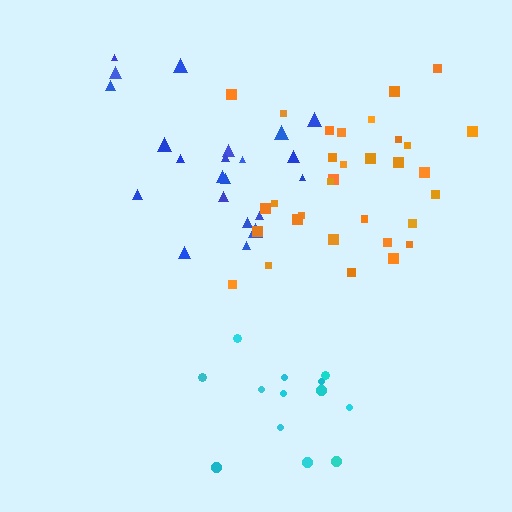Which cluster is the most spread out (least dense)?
Blue.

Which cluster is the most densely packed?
Orange.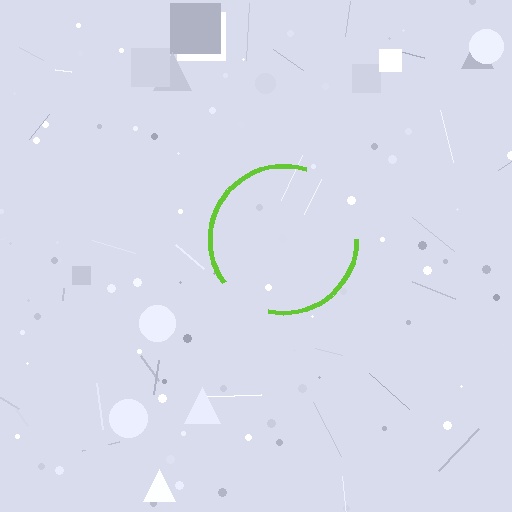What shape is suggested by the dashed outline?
The dashed outline suggests a circle.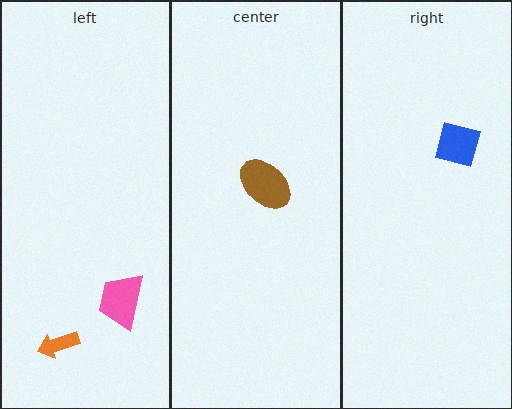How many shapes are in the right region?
1.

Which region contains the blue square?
The right region.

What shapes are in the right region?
The blue square.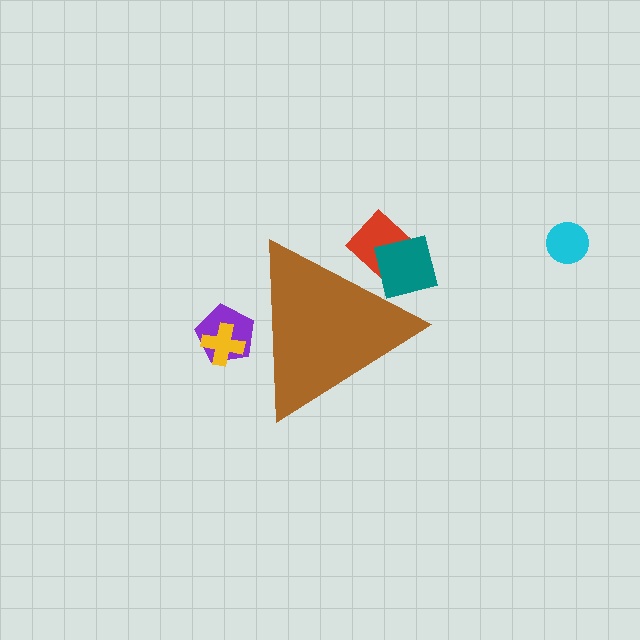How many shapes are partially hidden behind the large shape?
4 shapes are partially hidden.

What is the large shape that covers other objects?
A brown triangle.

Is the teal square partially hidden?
Yes, the teal square is partially hidden behind the brown triangle.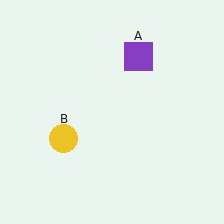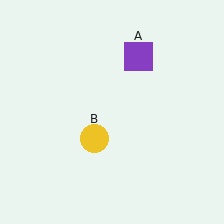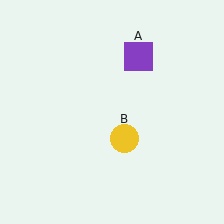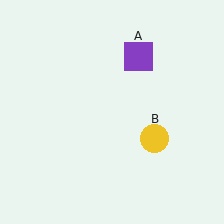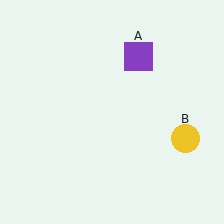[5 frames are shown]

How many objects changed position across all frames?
1 object changed position: yellow circle (object B).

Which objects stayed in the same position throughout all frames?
Purple square (object A) remained stationary.